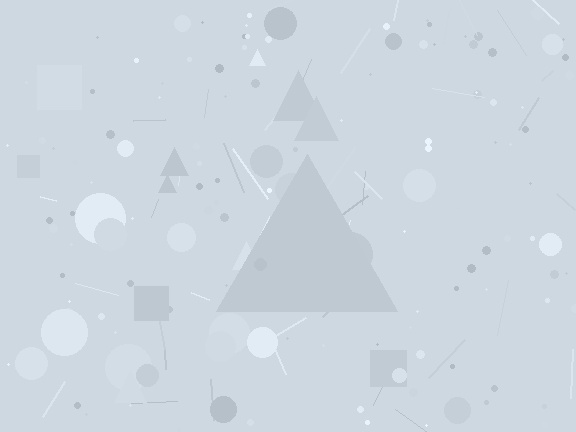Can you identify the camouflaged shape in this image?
The camouflaged shape is a triangle.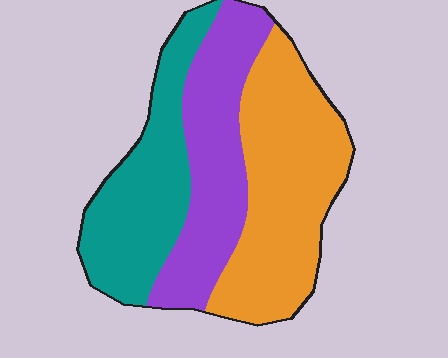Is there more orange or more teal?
Orange.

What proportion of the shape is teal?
Teal covers 29% of the shape.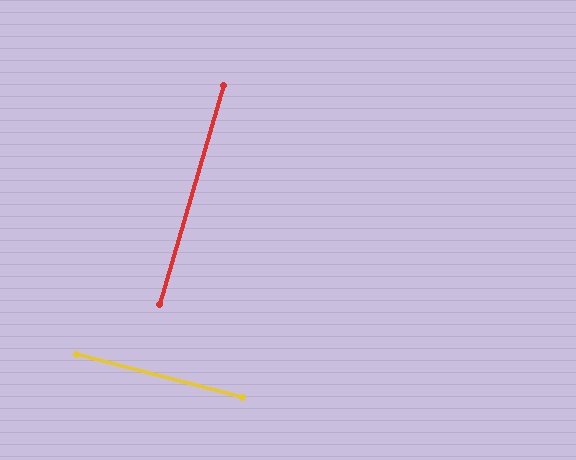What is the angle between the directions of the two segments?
Approximately 88 degrees.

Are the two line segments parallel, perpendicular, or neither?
Perpendicular — they meet at approximately 88°.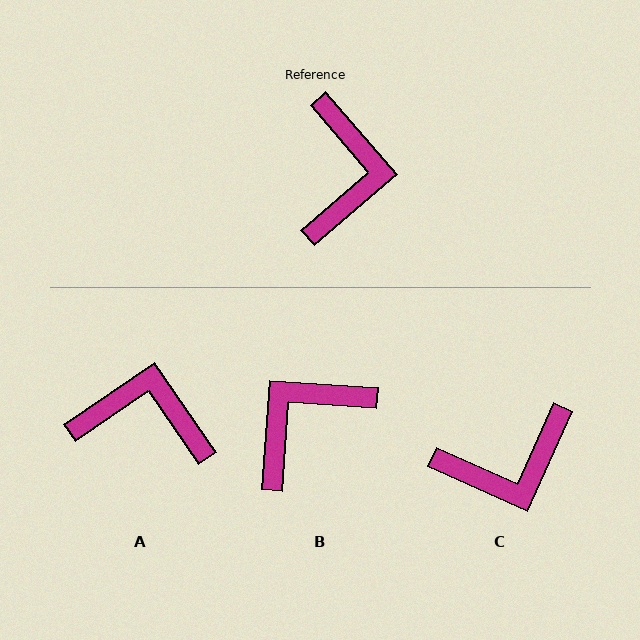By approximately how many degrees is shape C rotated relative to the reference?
Approximately 65 degrees clockwise.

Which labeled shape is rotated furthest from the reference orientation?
B, about 136 degrees away.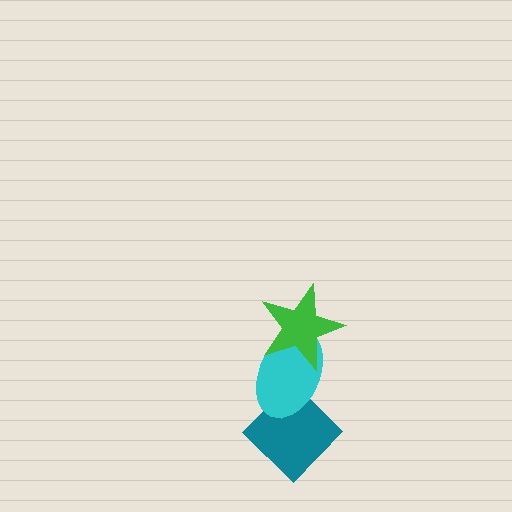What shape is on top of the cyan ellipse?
The green star is on top of the cyan ellipse.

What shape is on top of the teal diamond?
The cyan ellipse is on top of the teal diamond.